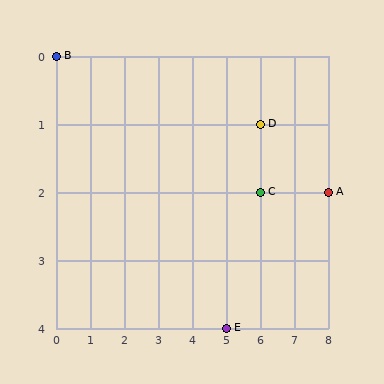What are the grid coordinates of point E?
Point E is at grid coordinates (5, 4).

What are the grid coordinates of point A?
Point A is at grid coordinates (8, 2).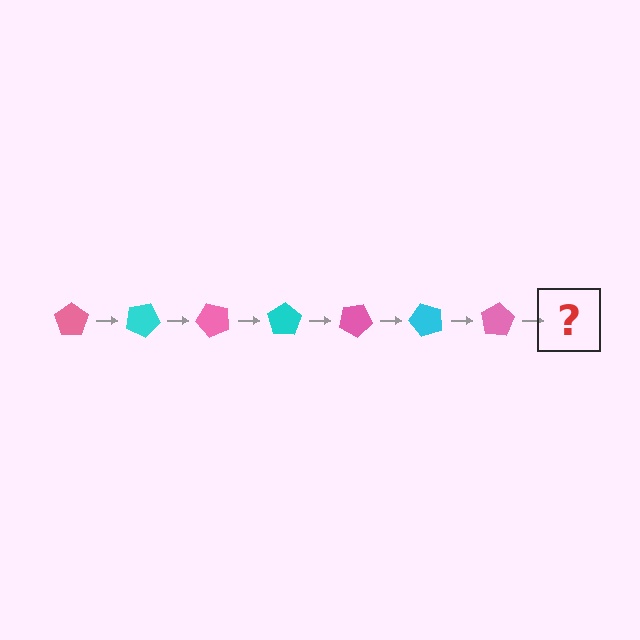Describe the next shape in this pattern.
It should be a cyan pentagon, rotated 175 degrees from the start.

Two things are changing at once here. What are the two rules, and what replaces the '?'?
The two rules are that it rotates 25 degrees each step and the color cycles through pink and cyan. The '?' should be a cyan pentagon, rotated 175 degrees from the start.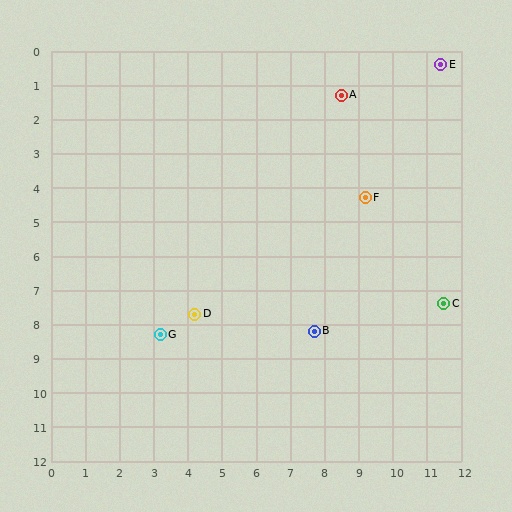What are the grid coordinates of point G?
Point G is at approximately (3.2, 8.3).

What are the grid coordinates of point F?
Point F is at approximately (9.2, 4.3).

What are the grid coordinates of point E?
Point E is at approximately (11.4, 0.4).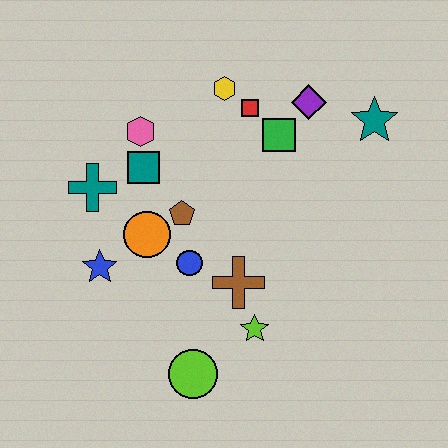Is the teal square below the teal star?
Yes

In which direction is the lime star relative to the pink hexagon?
The lime star is below the pink hexagon.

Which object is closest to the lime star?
The brown cross is closest to the lime star.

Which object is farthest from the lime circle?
The teal star is farthest from the lime circle.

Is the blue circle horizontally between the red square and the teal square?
Yes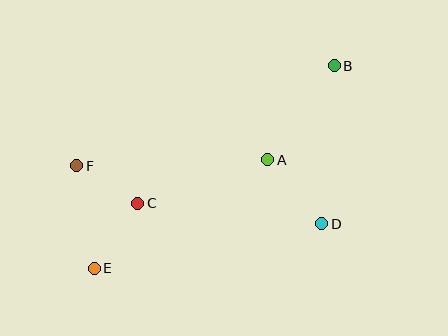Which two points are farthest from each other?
Points B and E are farthest from each other.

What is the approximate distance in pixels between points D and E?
The distance between D and E is approximately 232 pixels.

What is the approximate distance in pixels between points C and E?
The distance between C and E is approximately 78 pixels.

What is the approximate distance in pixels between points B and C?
The distance between B and C is approximately 240 pixels.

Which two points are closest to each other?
Points C and F are closest to each other.